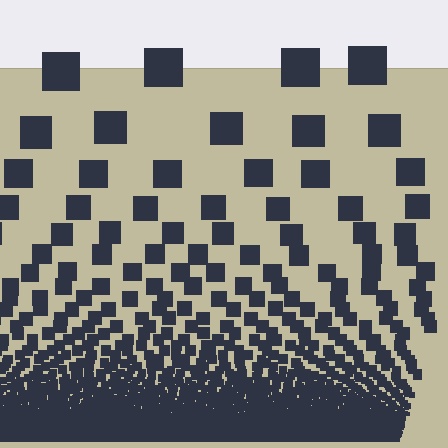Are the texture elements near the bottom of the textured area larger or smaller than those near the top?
Smaller. The gradient is inverted — elements near the bottom are smaller and denser.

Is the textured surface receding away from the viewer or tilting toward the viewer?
The surface appears to tilt toward the viewer. Texture elements get larger and sparser toward the top.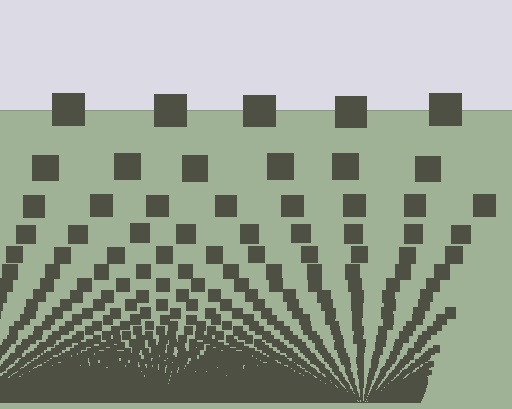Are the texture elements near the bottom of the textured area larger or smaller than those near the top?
Smaller. The gradient is inverted — elements near the bottom are smaller and denser.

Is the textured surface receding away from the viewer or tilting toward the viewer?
The surface appears to tilt toward the viewer. Texture elements get larger and sparser toward the top.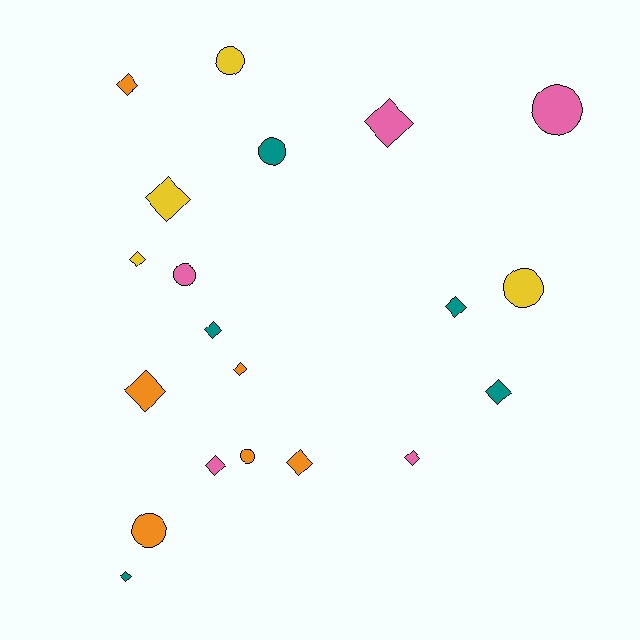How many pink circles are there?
There are 2 pink circles.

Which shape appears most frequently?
Diamond, with 13 objects.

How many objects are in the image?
There are 20 objects.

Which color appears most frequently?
Orange, with 6 objects.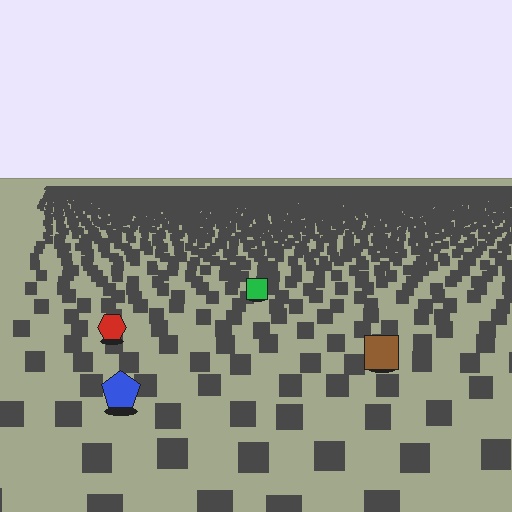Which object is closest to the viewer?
The blue pentagon is closest. The texture marks near it are larger and more spread out.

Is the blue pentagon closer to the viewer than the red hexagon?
Yes. The blue pentagon is closer — you can tell from the texture gradient: the ground texture is coarser near it.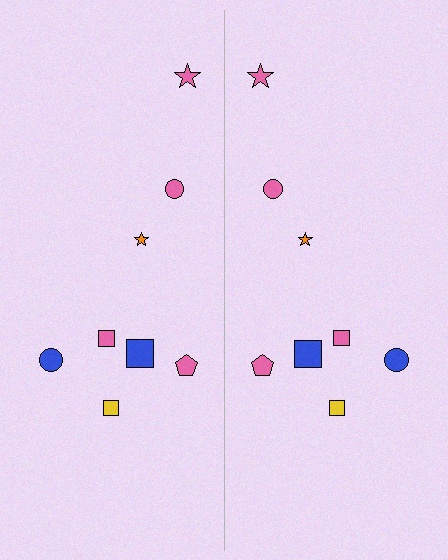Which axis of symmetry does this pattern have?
The pattern has a vertical axis of symmetry running through the center of the image.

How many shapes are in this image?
There are 16 shapes in this image.